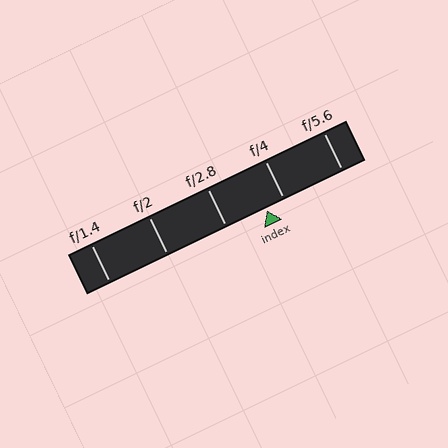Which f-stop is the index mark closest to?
The index mark is closest to f/4.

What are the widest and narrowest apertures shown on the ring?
The widest aperture shown is f/1.4 and the narrowest is f/5.6.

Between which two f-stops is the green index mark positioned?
The index mark is between f/2.8 and f/4.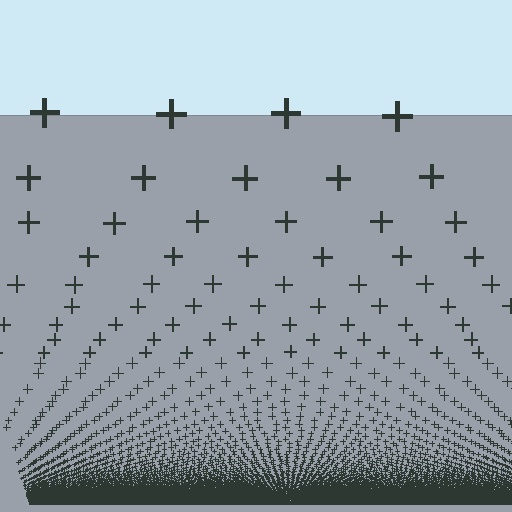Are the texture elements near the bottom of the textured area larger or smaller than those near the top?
Smaller. The gradient is inverted — elements near the bottom are smaller and denser.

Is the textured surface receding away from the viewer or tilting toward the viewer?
The surface appears to tilt toward the viewer. Texture elements get larger and sparser toward the top.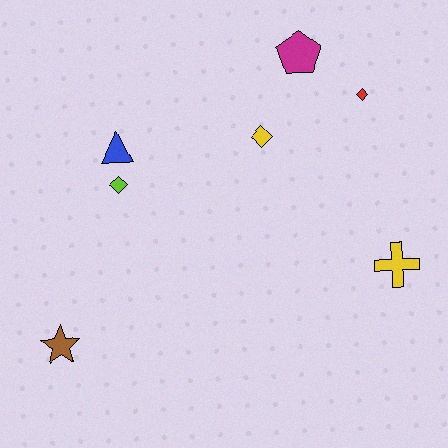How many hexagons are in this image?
There are no hexagons.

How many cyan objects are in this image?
There are no cyan objects.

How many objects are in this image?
There are 7 objects.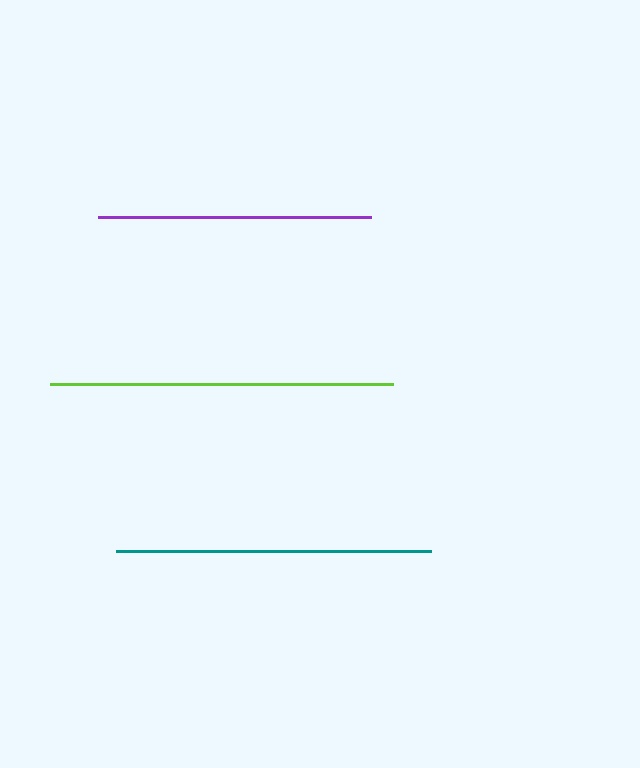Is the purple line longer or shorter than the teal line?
The teal line is longer than the purple line.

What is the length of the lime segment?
The lime segment is approximately 343 pixels long.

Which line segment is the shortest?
The purple line is the shortest at approximately 273 pixels.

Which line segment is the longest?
The lime line is the longest at approximately 343 pixels.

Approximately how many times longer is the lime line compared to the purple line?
The lime line is approximately 1.3 times the length of the purple line.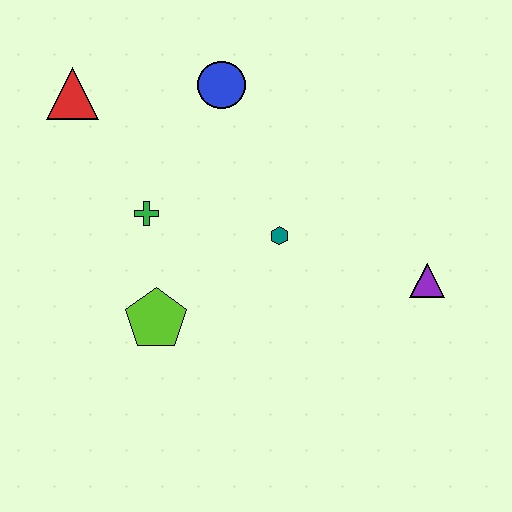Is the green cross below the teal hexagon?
No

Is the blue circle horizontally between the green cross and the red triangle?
No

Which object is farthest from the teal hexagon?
The red triangle is farthest from the teal hexagon.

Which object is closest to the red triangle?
The green cross is closest to the red triangle.